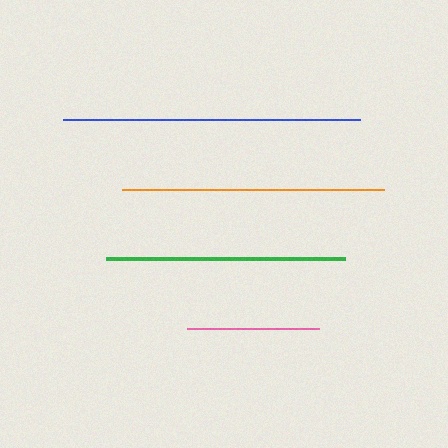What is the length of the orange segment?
The orange segment is approximately 262 pixels long.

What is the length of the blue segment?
The blue segment is approximately 297 pixels long.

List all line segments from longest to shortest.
From longest to shortest: blue, orange, green, pink.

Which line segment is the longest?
The blue line is the longest at approximately 297 pixels.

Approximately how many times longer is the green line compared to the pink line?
The green line is approximately 1.8 times the length of the pink line.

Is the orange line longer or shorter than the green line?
The orange line is longer than the green line.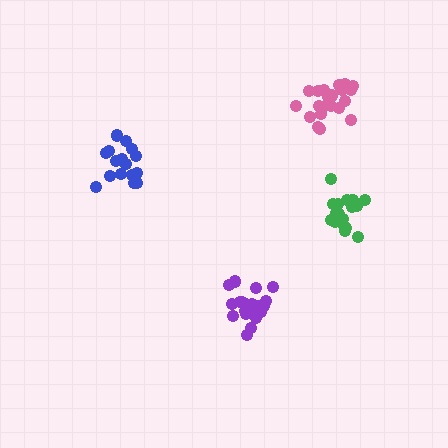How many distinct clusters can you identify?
There are 4 distinct clusters.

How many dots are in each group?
Group 1: 17 dots, Group 2: 17 dots, Group 3: 21 dots, Group 4: 20 dots (75 total).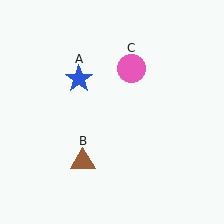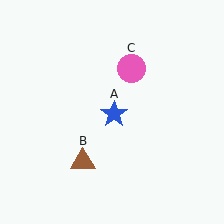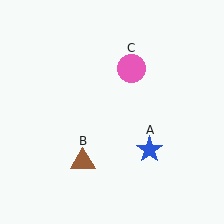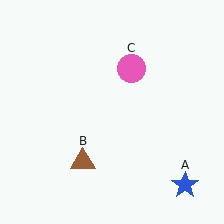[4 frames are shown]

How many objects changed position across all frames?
1 object changed position: blue star (object A).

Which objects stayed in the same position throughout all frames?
Brown triangle (object B) and pink circle (object C) remained stationary.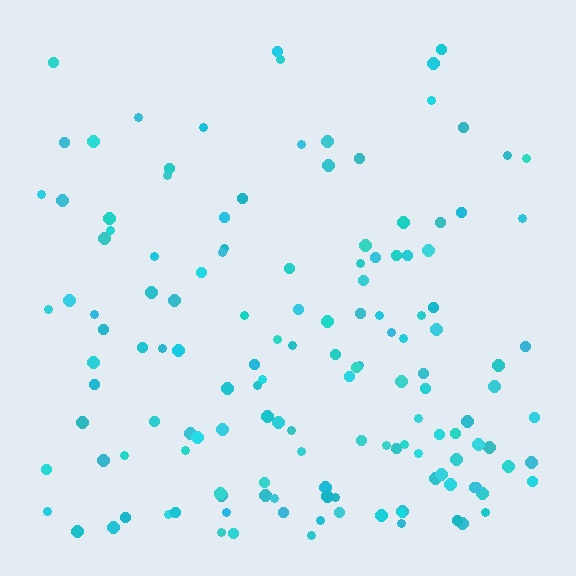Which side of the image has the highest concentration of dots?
The bottom.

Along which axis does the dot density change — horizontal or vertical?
Vertical.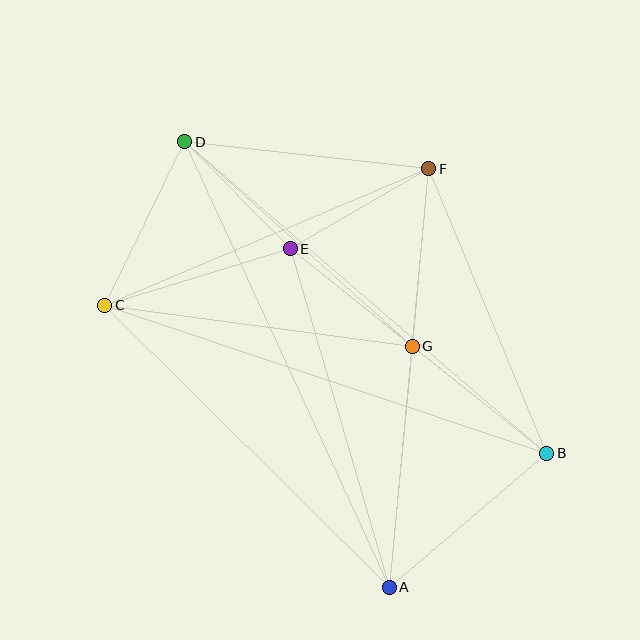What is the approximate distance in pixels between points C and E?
The distance between C and E is approximately 194 pixels.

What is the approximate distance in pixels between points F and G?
The distance between F and G is approximately 178 pixels.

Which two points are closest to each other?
Points D and E are closest to each other.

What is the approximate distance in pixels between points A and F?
The distance between A and F is approximately 421 pixels.